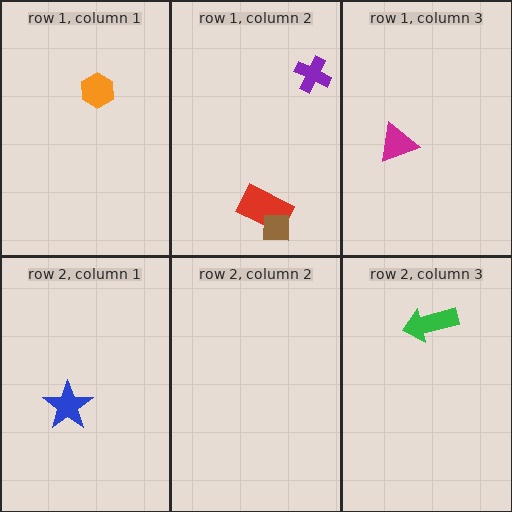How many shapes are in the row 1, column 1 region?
1.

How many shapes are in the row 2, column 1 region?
1.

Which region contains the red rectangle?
The row 1, column 2 region.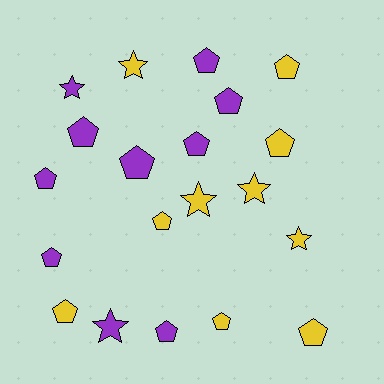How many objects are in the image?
There are 20 objects.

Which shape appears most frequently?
Pentagon, with 14 objects.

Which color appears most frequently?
Yellow, with 10 objects.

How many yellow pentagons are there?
There are 6 yellow pentagons.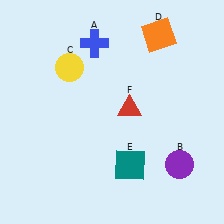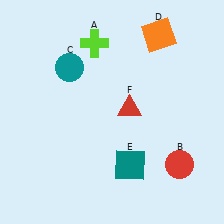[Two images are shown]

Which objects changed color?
A changed from blue to lime. B changed from purple to red. C changed from yellow to teal.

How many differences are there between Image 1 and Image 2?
There are 3 differences between the two images.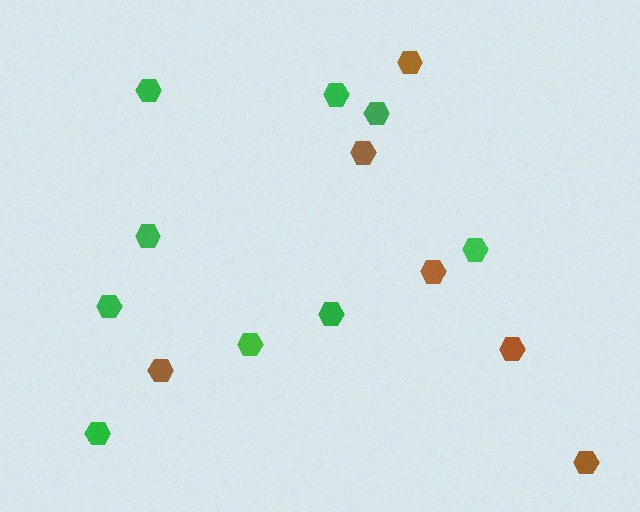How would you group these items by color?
There are 2 groups: one group of brown hexagons (6) and one group of green hexagons (9).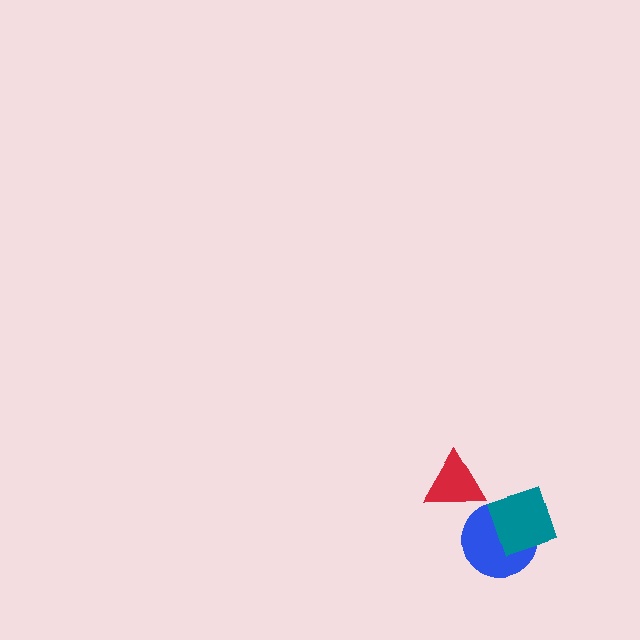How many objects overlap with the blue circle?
1 object overlaps with the blue circle.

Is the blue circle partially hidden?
Yes, it is partially covered by another shape.